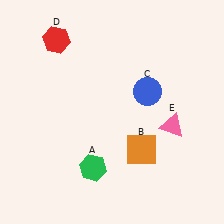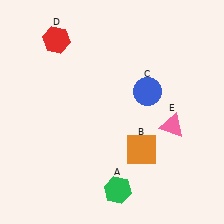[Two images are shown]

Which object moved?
The green hexagon (A) moved right.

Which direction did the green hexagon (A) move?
The green hexagon (A) moved right.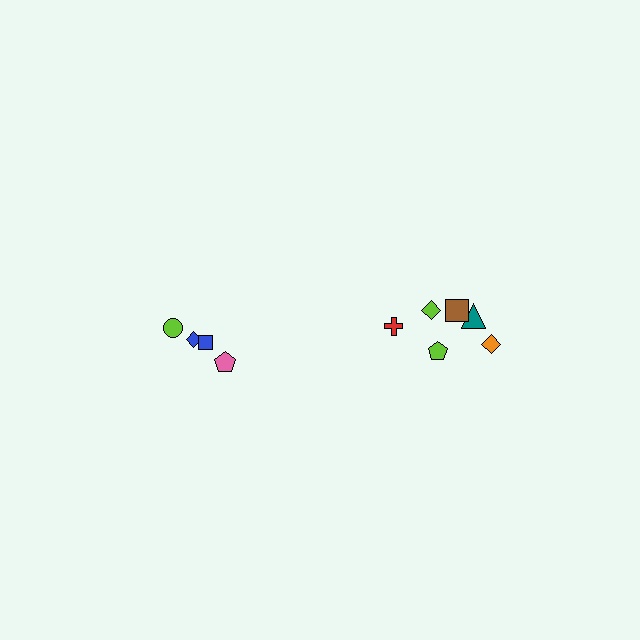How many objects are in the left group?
There are 4 objects.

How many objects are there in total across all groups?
There are 10 objects.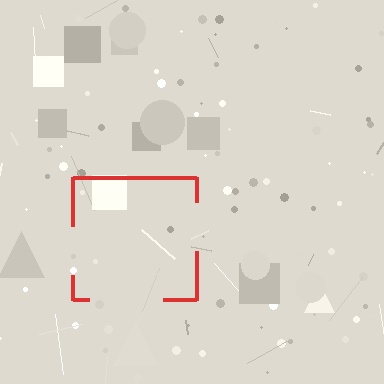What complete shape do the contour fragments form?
The contour fragments form a square.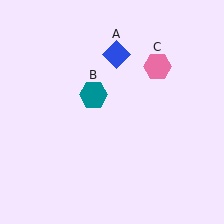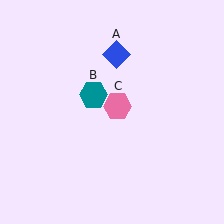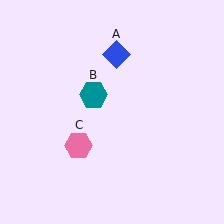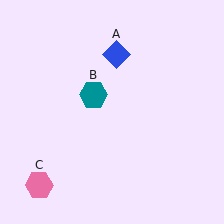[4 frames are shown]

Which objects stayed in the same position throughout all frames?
Blue diamond (object A) and teal hexagon (object B) remained stationary.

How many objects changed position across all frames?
1 object changed position: pink hexagon (object C).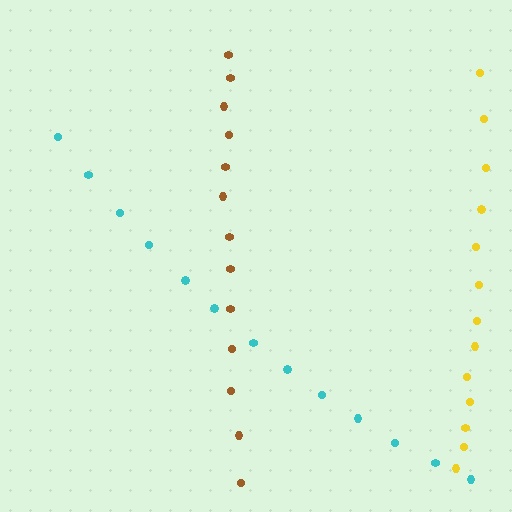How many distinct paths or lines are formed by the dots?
There are 3 distinct paths.